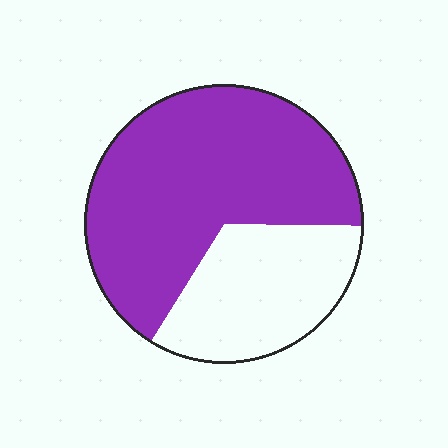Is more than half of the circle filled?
Yes.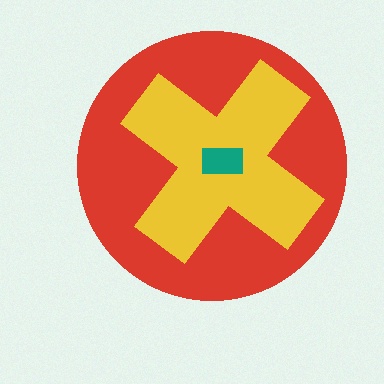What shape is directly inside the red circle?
The yellow cross.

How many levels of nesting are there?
3.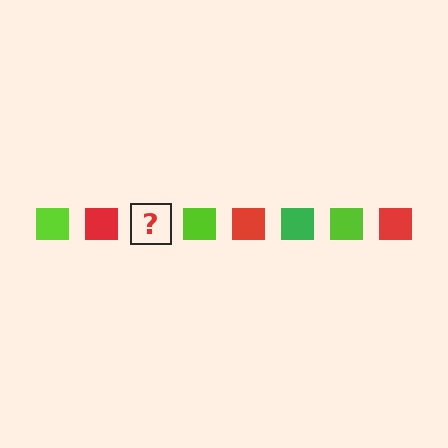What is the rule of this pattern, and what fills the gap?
The rule is that the pattern cycles through lime, red, green squares. The gap should be filled with a green square.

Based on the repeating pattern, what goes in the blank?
The blank should be a green square.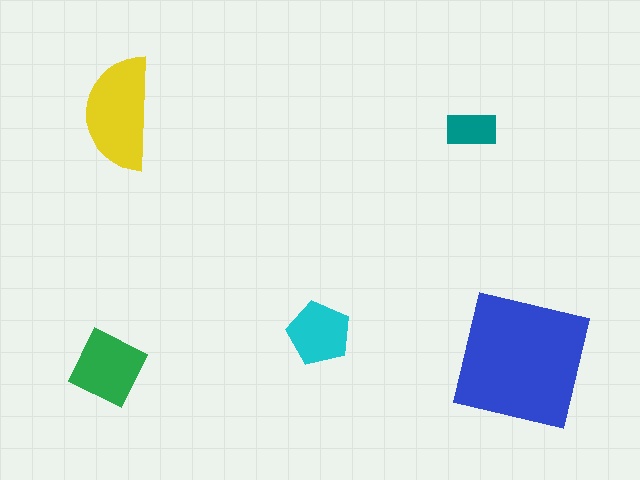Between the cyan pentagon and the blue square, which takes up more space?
The blue square.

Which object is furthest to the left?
The green diamond is leftmost.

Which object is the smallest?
The teal rectangle.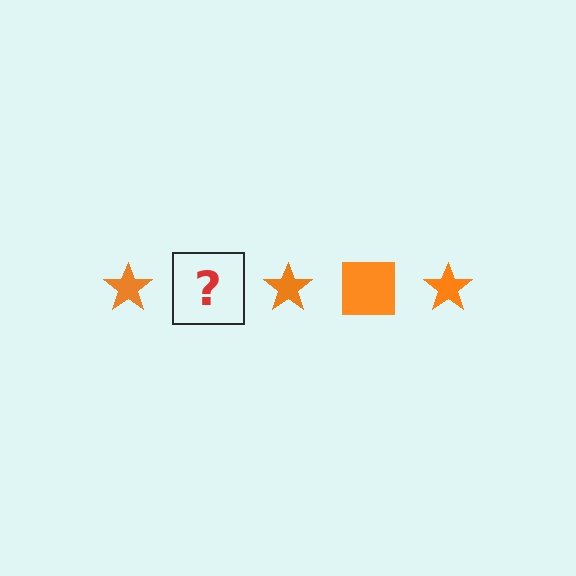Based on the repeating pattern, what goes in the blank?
The blank should be an orange square.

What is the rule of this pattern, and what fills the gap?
The rule is that the pattern cycles through star, square shapes in orange. The gap should be filled with an orange square.